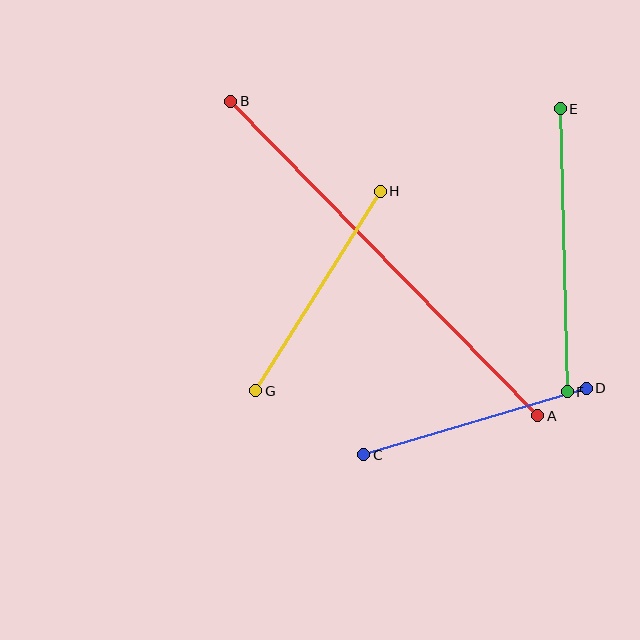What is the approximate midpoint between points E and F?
The midpoint is at approximately (564, 250) pixels.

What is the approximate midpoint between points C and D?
The midpoint is at approximately (475, 422) pixels.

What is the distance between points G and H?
The distance is approximately 235 pixels.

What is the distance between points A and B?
The distance is approximately 439 pixels.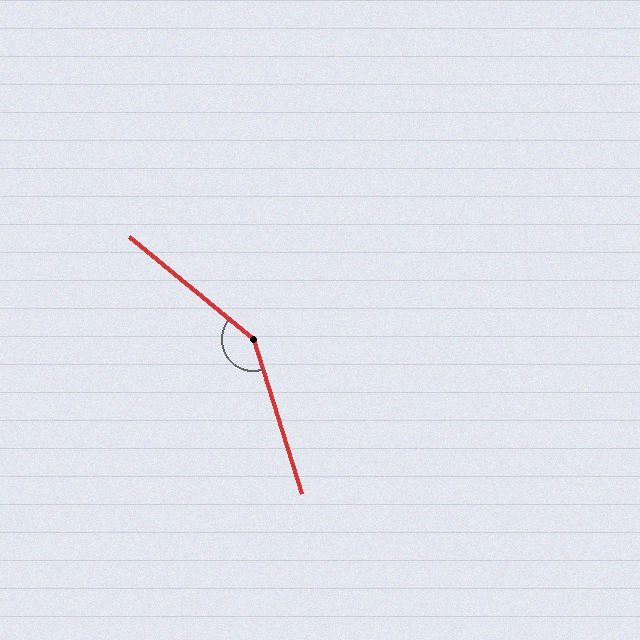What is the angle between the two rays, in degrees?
Approximately 147 degrees.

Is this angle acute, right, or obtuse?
It is obtuse.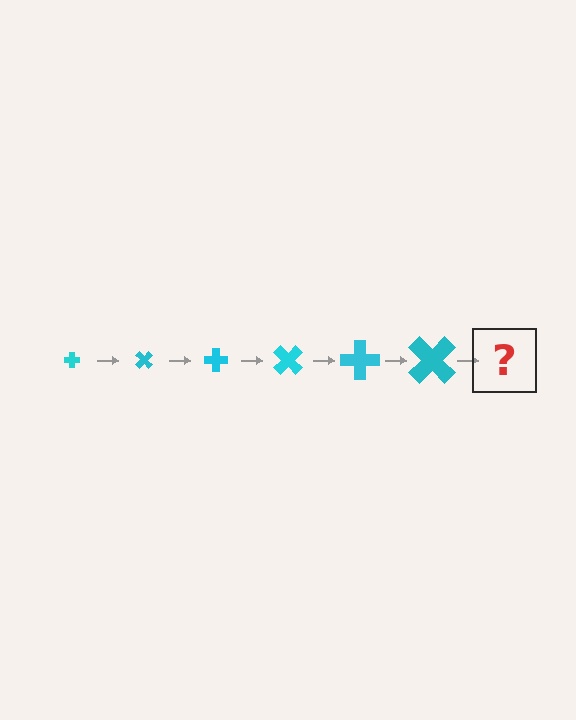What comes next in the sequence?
The next element should be a cross, larger than the previous one and rotated 270 degrees from the start.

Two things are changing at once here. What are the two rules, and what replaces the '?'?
The two rules are that the cross grows larger each step and it rotates 45 degrees each step. The '?' should be a cross, larger than the previous one and rotated 270 degrees from the start.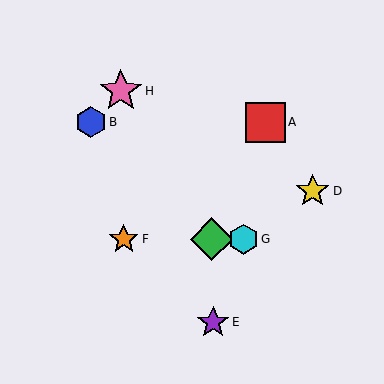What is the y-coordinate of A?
Object A is at y≈122.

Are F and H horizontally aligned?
No, F is at y≈239 and H is at y≈91.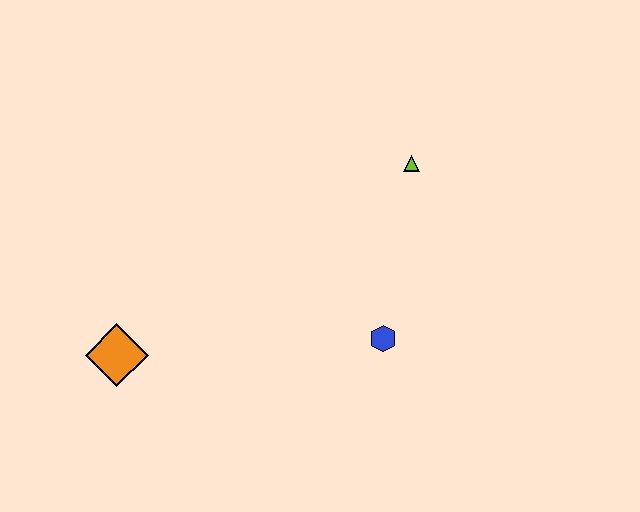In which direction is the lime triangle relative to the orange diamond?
The lime triangle is to the right of the orange diamond.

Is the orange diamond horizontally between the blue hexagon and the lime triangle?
No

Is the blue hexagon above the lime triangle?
No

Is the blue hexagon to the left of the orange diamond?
No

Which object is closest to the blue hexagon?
The lime triangle is closest to the blue hexagon.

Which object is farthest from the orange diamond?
The lime triangle is farthest from the orange diamond.